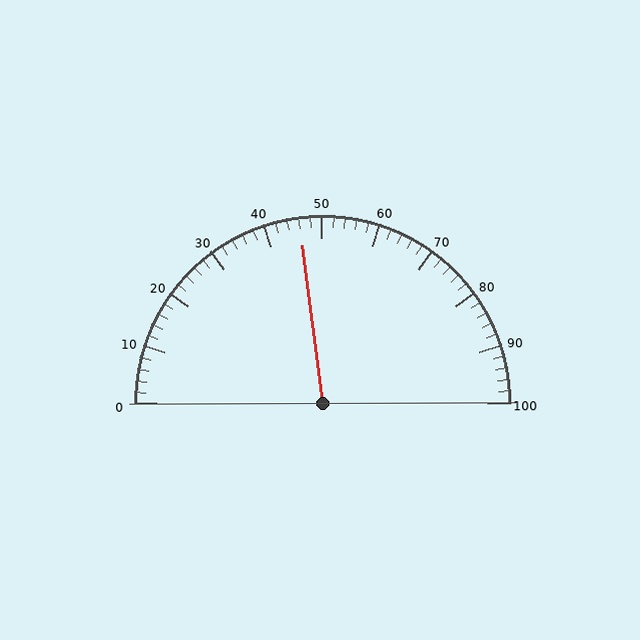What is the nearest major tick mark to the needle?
The nearest major tick mark is 50.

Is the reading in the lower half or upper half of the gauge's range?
The reading is in the lower half of the range (0 to 100).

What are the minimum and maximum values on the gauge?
The gauge ranges from 0 to 100.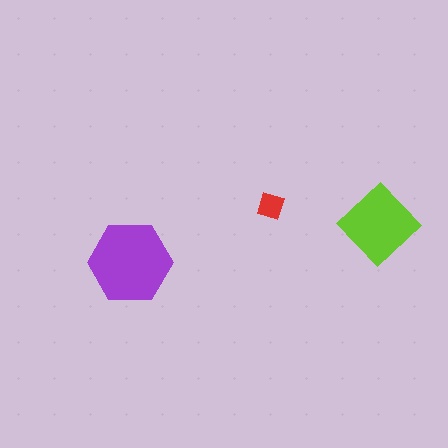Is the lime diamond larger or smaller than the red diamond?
Larger.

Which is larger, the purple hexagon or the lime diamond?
The purple hexagon.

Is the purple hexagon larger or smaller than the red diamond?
Larger.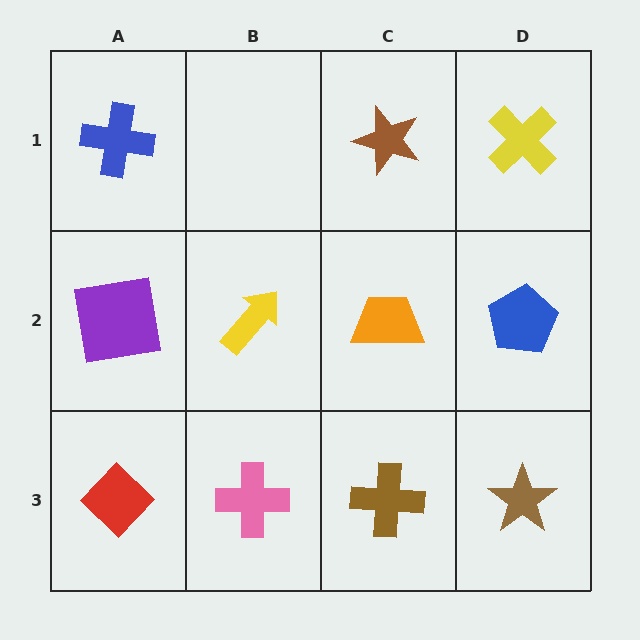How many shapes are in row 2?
4 shapes.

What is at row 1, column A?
A blue cross.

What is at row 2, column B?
A yellow arrow.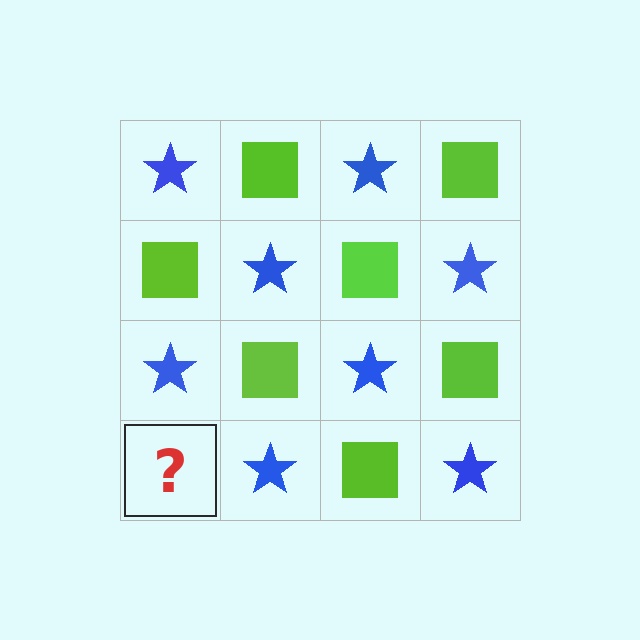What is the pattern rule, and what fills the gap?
The rule is that it alternates blue star and lime square in a checkerboard pattern. The gap should be filled with a lime square.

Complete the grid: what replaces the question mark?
The question mark should be replaced with a lime square.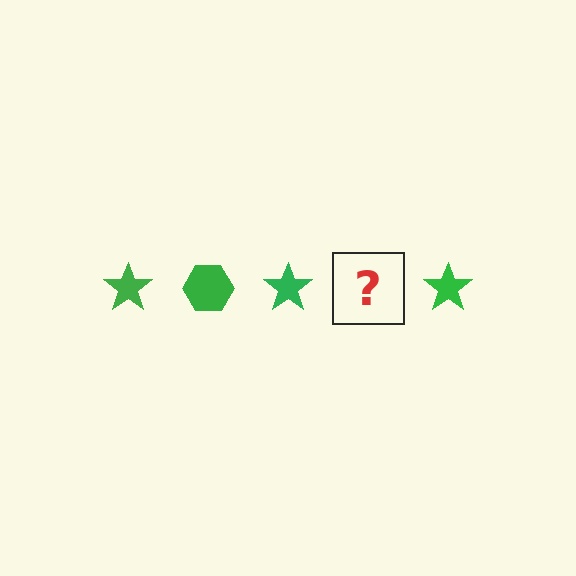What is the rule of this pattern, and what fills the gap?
The rule is that the pattern cycles through star, hexagon shapes in green. The gap should be filled with a green hexagon.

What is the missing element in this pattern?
The missing element is a green hexagon.